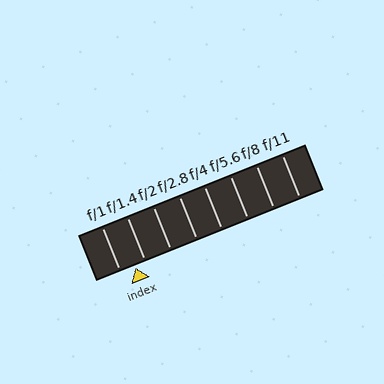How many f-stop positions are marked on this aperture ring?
There are 8 f-stop positions marked.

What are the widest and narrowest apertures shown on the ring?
The widest aperture shown is f/1 and the narrowest is f/11.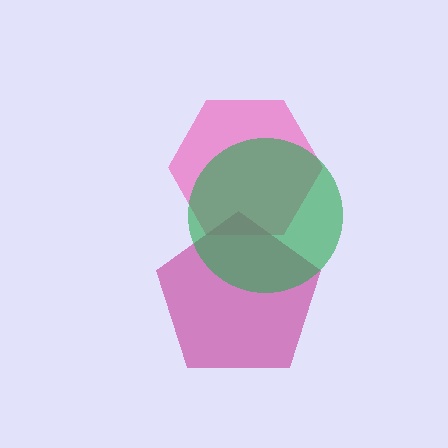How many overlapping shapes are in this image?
There are 3 overlapping shapes in the image.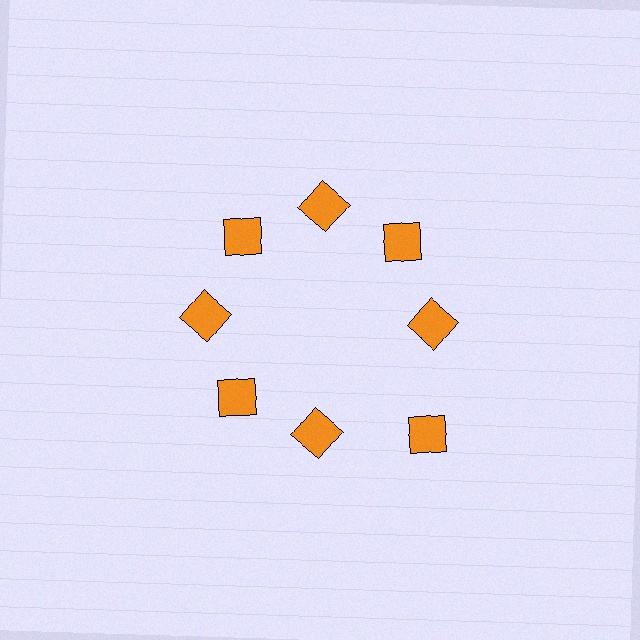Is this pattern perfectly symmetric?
No. The 8 orange squares are arranged in a ring, but one element near the 4 o'clock position is pushed outward from the center, breaking the 8-fold rotational symmetry.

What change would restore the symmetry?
The symmetry would be restored by moving it inward, back onto the ring so that all 8 squares sit at equal angles and equal distance from the center.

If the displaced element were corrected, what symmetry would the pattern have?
It would have 8-fold rotational symmetry — the pattern would map onto itself every 45 degrees.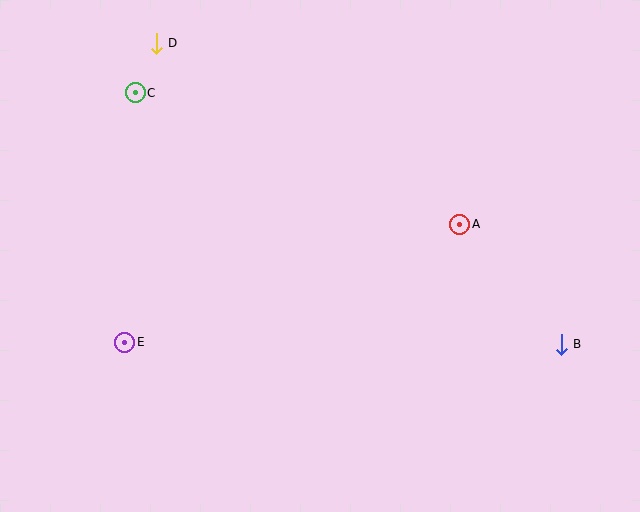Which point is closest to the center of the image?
Point A at (460, 224) is closest to the center.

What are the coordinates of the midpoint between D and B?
The midpoint between D and B is at (359, 194).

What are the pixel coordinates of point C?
Point C is at (135, 93).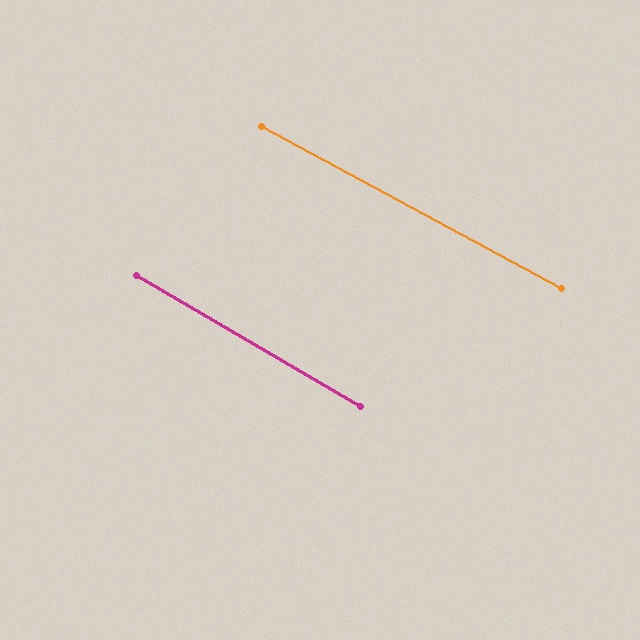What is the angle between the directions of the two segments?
Approximately 2 degrees.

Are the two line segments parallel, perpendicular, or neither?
Parallel — their directions differ by only 2.0°.